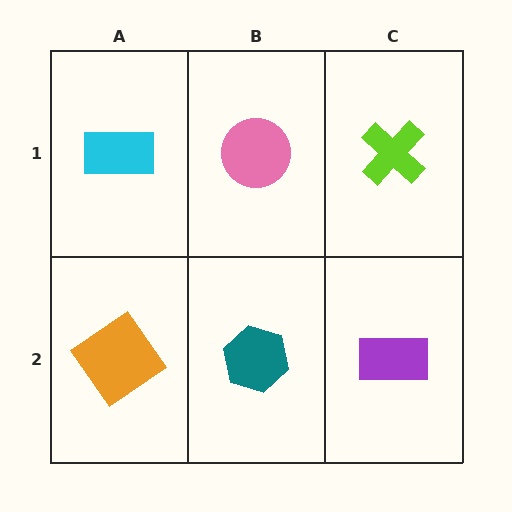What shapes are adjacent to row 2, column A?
A cyan rectangle (row 1, column A), a teal hexagon (row 2, column B).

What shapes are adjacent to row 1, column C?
A purple rectangle (row 2, column C), a pink circle (row 1, column B).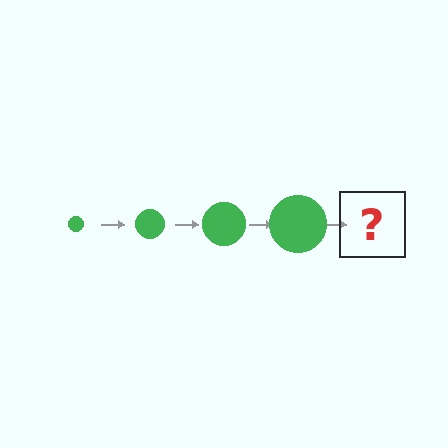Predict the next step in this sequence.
The next step is a green circle, larger than the previous one.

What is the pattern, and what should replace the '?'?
The pattern is that the circle gets progressively larger each step. The '?' should be a green circle, larger than the previous one.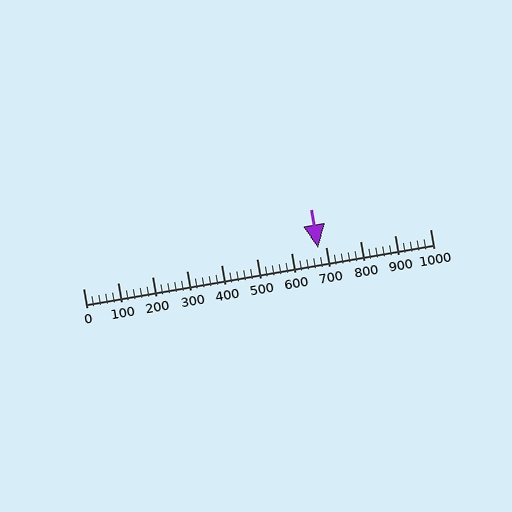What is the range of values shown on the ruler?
The ruler shows values from 0 to 1000.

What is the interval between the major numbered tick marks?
The major tick marks are spaced 100 units apart.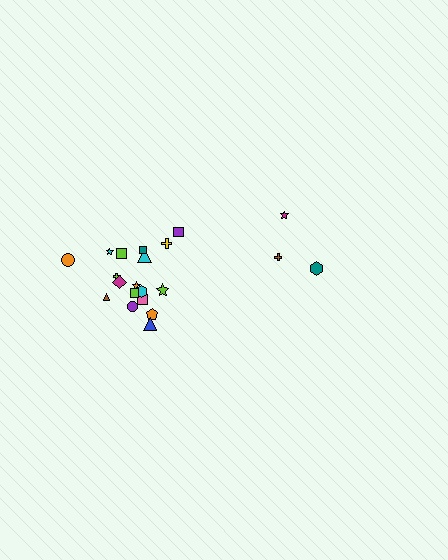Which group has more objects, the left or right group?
The left group.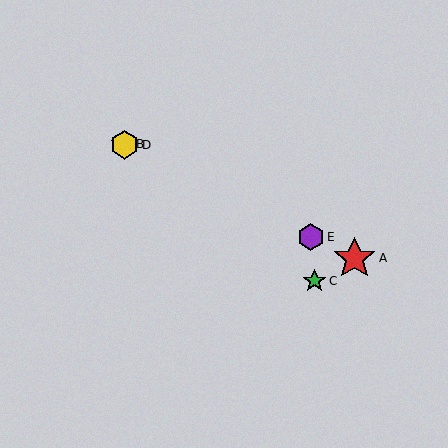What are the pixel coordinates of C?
Object C is at (315, 281).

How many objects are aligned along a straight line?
4 objects (A, B, D, E) are aligned along a straight line.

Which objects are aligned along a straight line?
Objects A, B, D, E are aligned along a straight line.